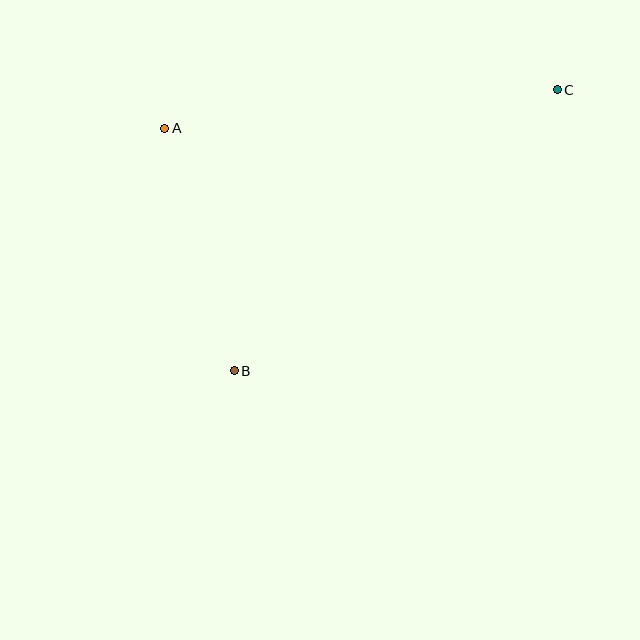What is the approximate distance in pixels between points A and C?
The distance between A and C is approximately 394 pixels.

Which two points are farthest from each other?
Points B and C are farthest from each other.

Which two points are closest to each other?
Points A and B are closest to each other.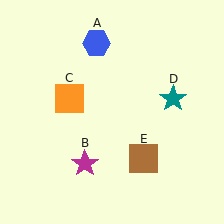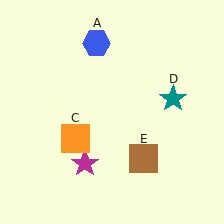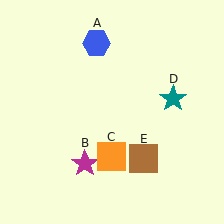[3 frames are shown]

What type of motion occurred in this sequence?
The orange square (object C) rotated counterclockwise around the center of the scene.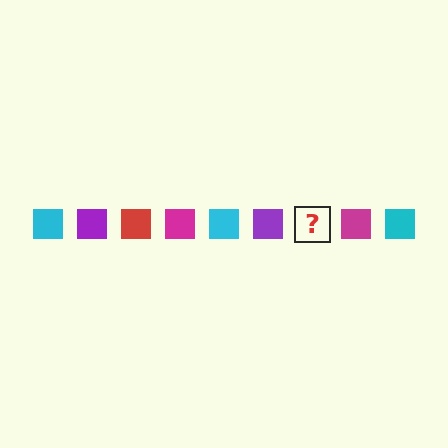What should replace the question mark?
The question mark should be replaced with a red square.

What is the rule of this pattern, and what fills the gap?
The rule is that the pattern cycles through cyan, purple, red, magenta squares. The gap should be filled with a red square.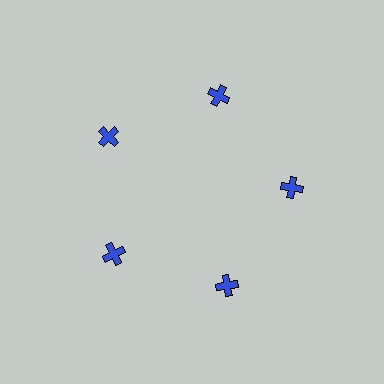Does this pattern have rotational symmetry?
Yes, this pattern has 5-fold rotational symmetry. It looks the same after rotating 72 degrees around the center.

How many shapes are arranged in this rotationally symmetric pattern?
There are 5 shapes, arranged in 5 groups of 1.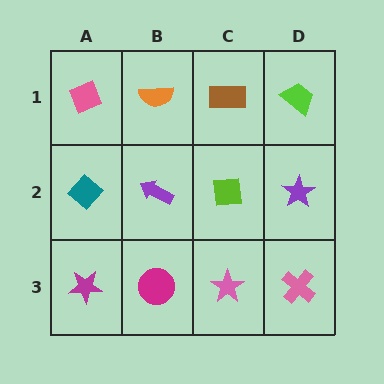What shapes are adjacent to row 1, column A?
A teal diamond (row 2, column A), an orange semicircle (row 1, column B).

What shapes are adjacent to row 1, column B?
A purple arrow (row 2, column B), a pink diamond (row 1, column A), a brown rectangle (row 1, column C).